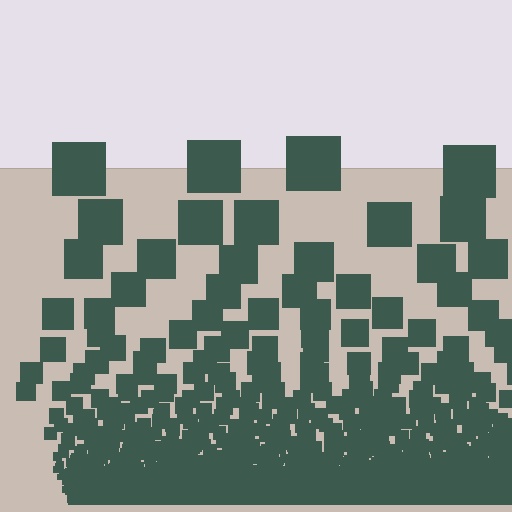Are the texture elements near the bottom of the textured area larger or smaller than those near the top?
Smaller. The gradient is inverted — elements near the bottom are smaller and denser.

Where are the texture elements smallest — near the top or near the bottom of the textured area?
Near the bottom.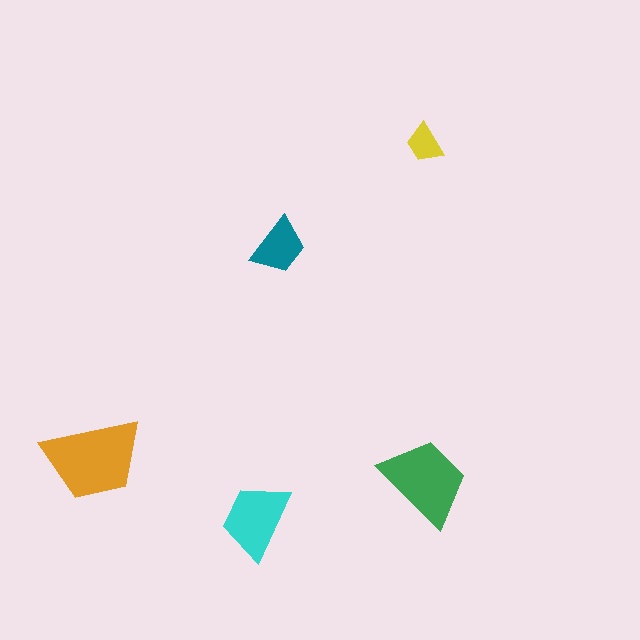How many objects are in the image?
There are 5 objects in the image.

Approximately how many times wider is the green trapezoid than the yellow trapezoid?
About 2.5 times wider.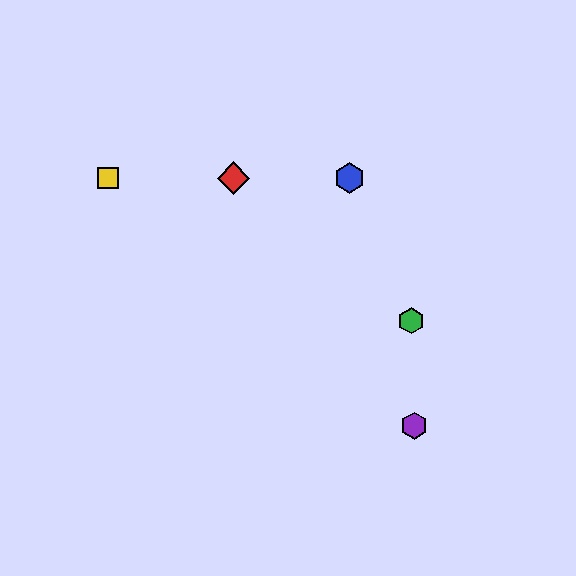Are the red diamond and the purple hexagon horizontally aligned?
No, the red diamond is at y≈178 and the purple hexagon is at y≈426.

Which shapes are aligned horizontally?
The red diamond, the blue hexagon, the yellow square are aligned horizontally.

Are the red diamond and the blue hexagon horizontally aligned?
Yes, both are at y≈178.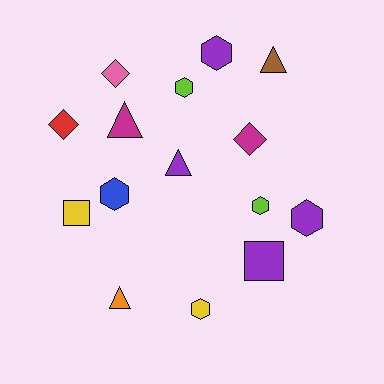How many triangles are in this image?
There are 4 triangles.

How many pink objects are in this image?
There is 1 pink object.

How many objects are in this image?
There are 15 objects.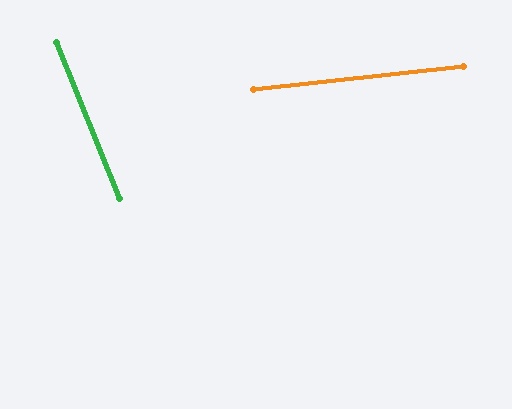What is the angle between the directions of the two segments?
Approximately 74 degrees.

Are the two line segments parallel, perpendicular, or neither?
Neither parallel nor perpendicular — they differ by about 74°.